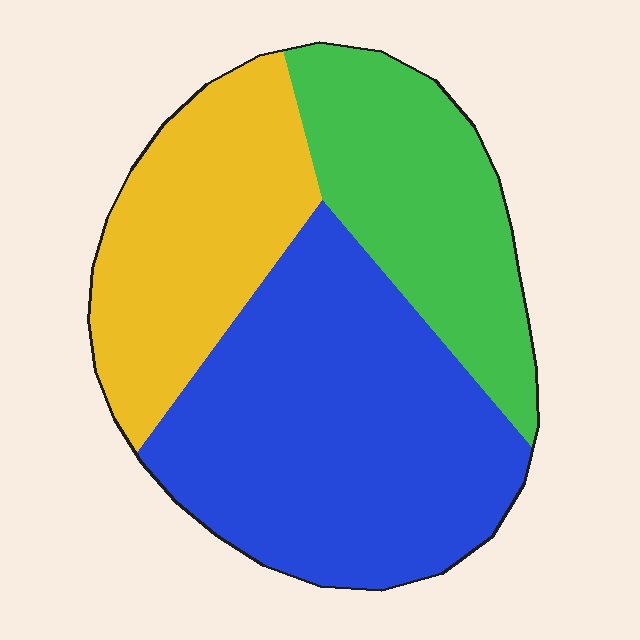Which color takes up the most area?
Blue, at roughly 45%.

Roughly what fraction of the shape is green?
Green takes up about one quarter (1/4) of the shape.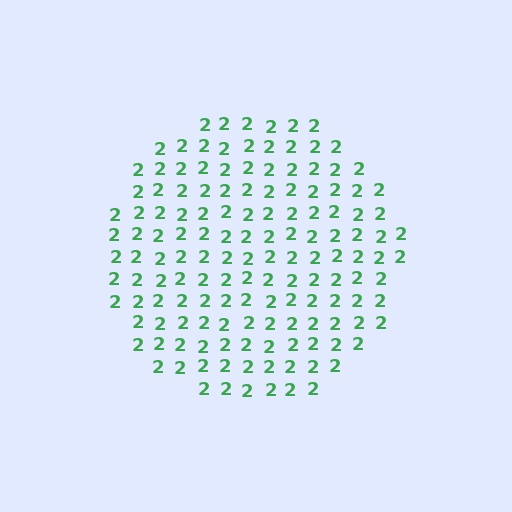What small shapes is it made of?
It is made of small digit 2's.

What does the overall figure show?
The overall figure shows a circle.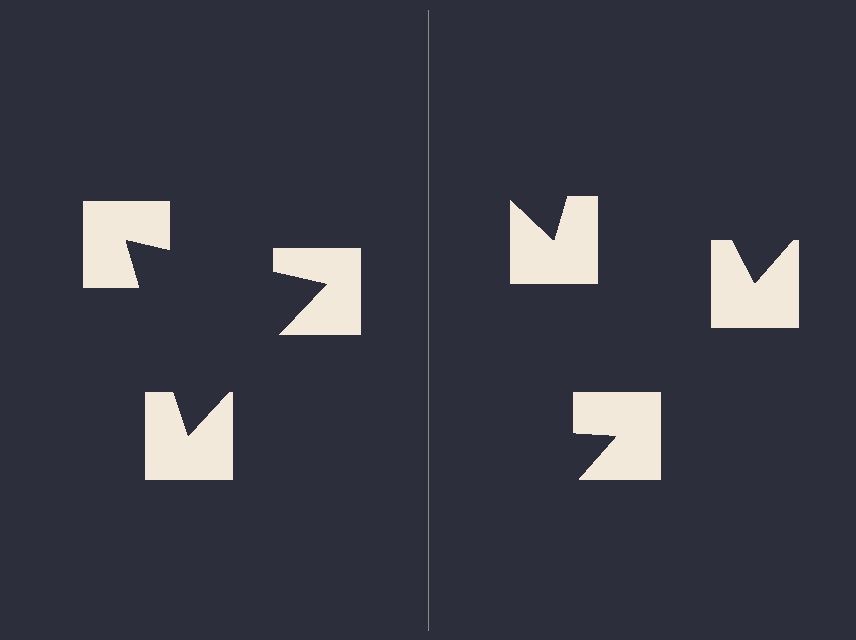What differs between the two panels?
The notched squares are positioned identically on both sides; only the wedge orientations differ. On the left they align to a triangle; on the right they are misaligned.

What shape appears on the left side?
An illusory triangle.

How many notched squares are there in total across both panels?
6 — 3 on each side.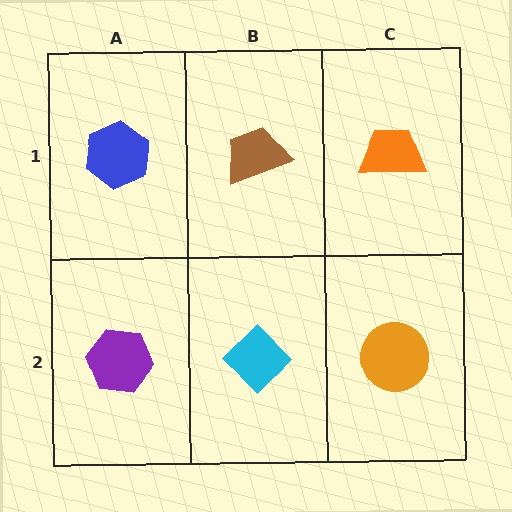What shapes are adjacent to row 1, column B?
A cyan diamond (row 2, column B), a blue hexagon (row 1, column A), an orange trapezoid (row 1, column C).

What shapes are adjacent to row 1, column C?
An orange circle (row 2, column C), a brown trapezoid (row 1, column B).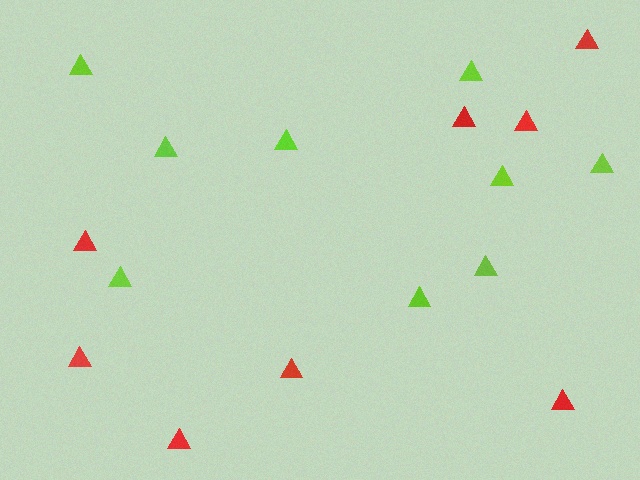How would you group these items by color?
There are 2 groups: one group of red triangles (8) and one group of lime triangles (9).